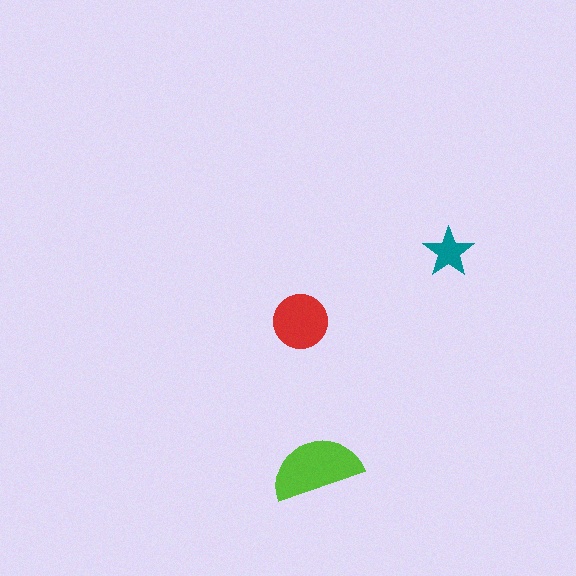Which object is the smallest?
The teal star.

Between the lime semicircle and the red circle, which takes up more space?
The lime semicircle.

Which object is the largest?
The lime semicircle.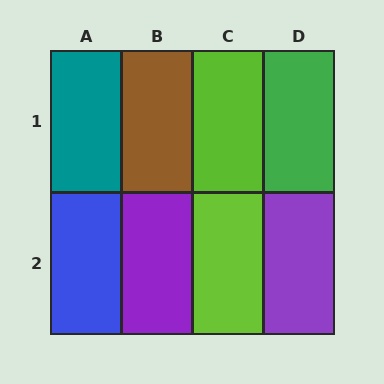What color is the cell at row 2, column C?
Lime.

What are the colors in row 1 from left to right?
Teal, brown, lime, green.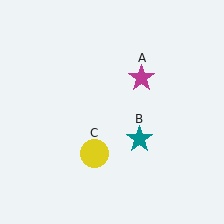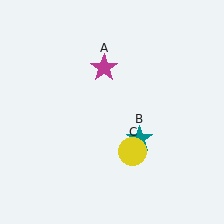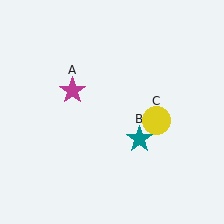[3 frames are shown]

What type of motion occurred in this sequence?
The magenta star (object A), yellow circle (object C) rotated counterclockwise around the center of the scene.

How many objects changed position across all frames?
2 objects changed position: magenta star (object A), yellow circle (object C).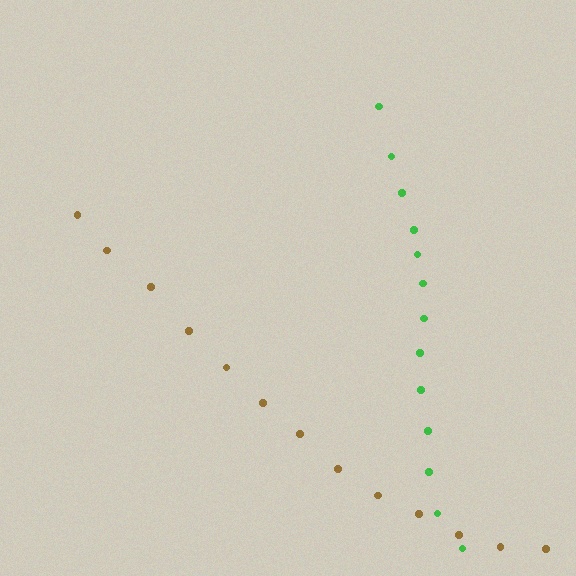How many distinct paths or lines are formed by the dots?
There are 2 distinct paths.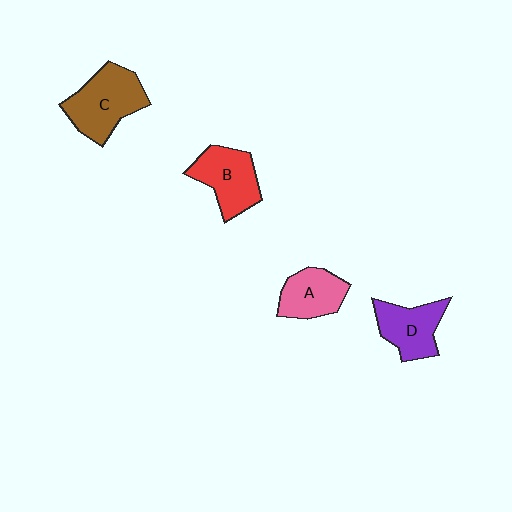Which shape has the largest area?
Shape C (brown).